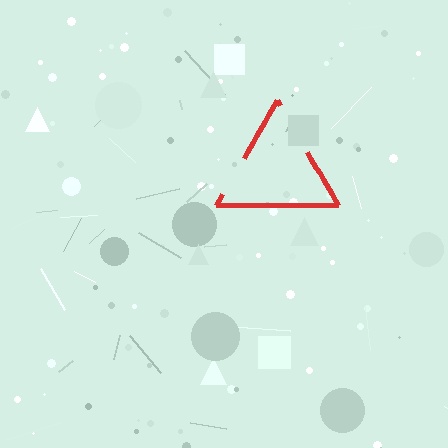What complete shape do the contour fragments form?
The contour fragments form a triangle.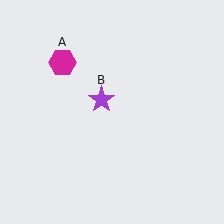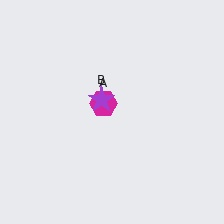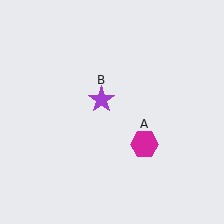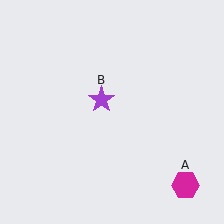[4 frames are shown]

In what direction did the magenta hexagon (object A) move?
The magenta hexagon (object A) moved down and to the right.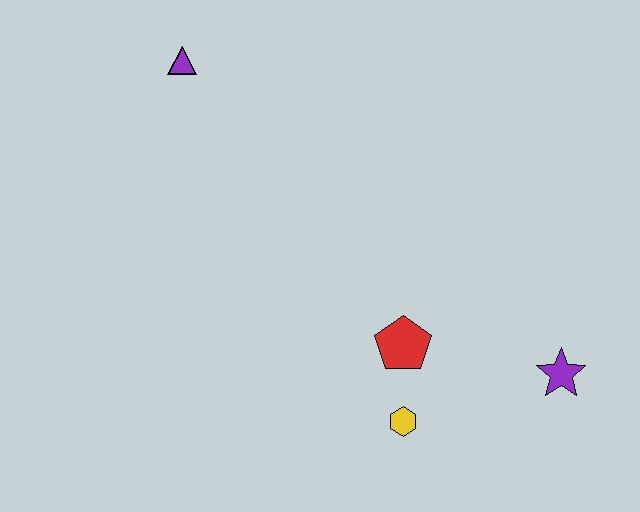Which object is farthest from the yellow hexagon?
The purple triangle is farthest from the yellow hexagon.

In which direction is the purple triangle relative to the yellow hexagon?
The purple triangle is above the yellow hexagon.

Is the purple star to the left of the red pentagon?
No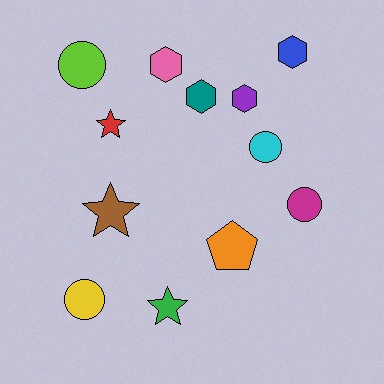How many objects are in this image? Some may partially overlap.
There are 12 objects.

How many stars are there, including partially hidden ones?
There are 3 stars.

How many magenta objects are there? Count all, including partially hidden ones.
There is 1 magenta object.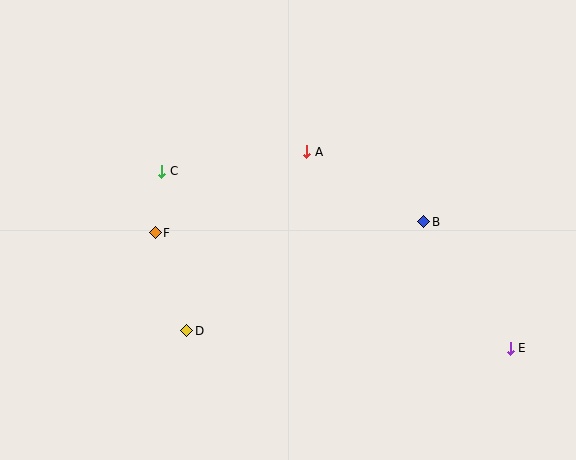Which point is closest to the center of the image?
Point A at (307, 152) is closest to the center.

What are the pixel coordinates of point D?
Point D is at (187, 331).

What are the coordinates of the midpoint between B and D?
The midpoint between B and D is at (305, 276).